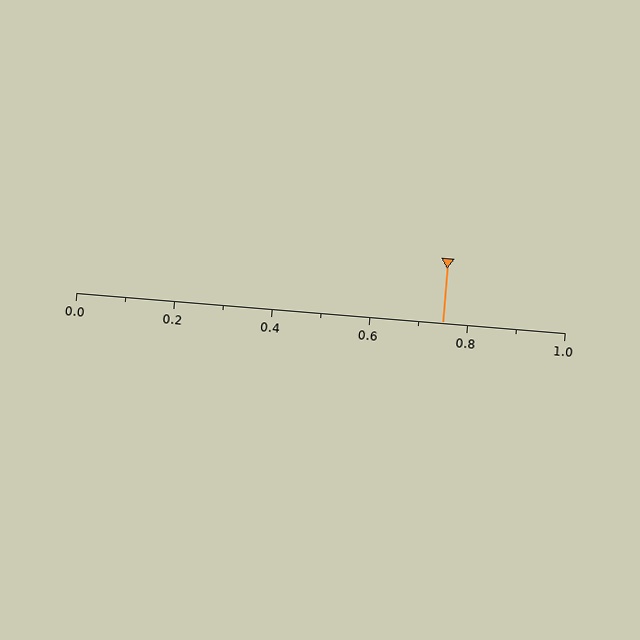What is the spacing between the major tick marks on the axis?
The major ticks are spaced 0.2 apart.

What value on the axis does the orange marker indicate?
The marker indicates approximately 0.75.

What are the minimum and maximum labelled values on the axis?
The axis runs from 0.0 to 1.0.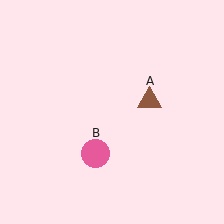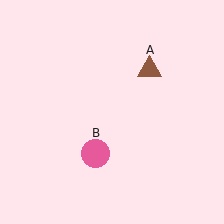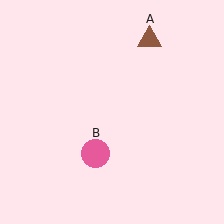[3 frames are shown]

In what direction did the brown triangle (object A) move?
The brown triangle (object A) moved up.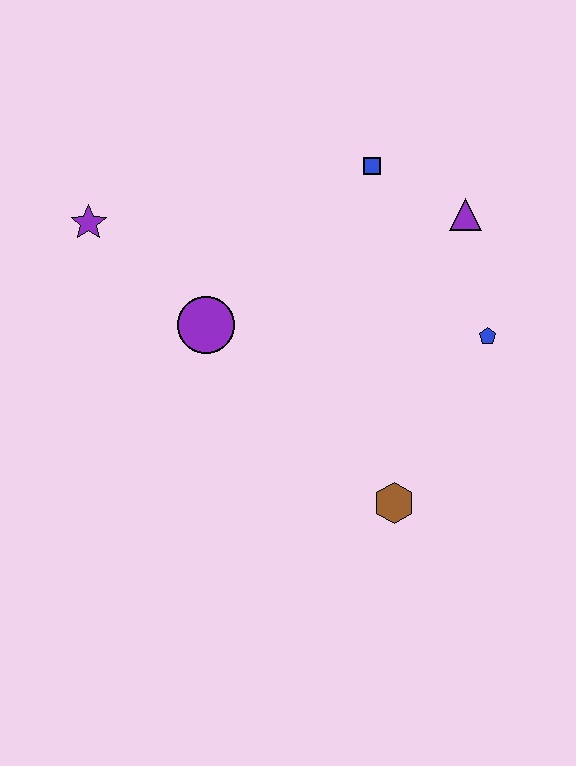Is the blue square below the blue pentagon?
No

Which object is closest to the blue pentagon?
The purple triangle is closest to the blue pentagon.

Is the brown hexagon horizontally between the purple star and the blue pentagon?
Yes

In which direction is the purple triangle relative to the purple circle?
The purple triangle is to the right of the purple circle.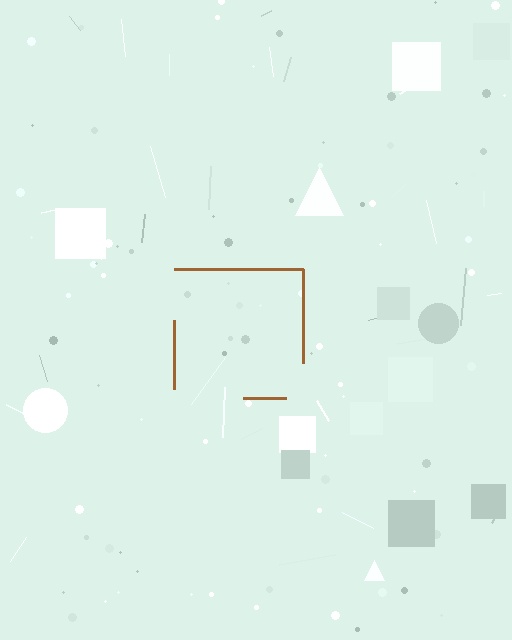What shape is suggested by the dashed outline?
The dashed outline suggests a square.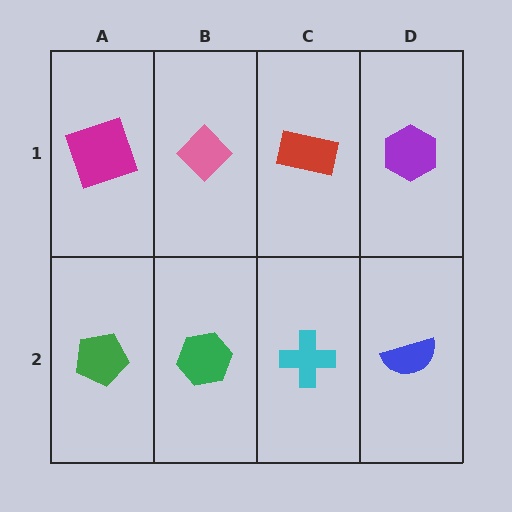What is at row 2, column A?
A green pentagon.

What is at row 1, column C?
A red rectangle.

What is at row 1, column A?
A magenta square.